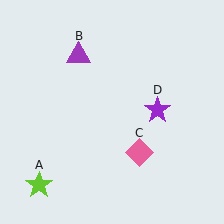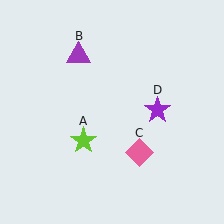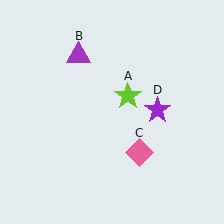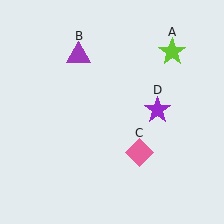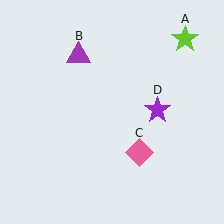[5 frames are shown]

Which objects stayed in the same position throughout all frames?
Purple triangle (object B) and pink diamond (object C) and purple star (object D) remained stationary.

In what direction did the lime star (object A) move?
The lime star (object A) moved up and to the right.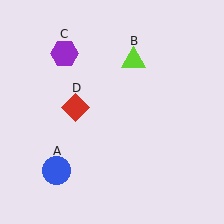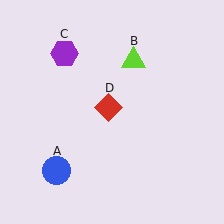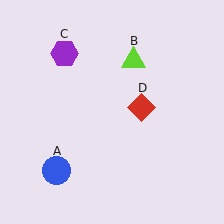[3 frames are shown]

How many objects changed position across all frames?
1 object changed position: red diamond (object D).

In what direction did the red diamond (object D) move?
The red diamond (object D) moved right.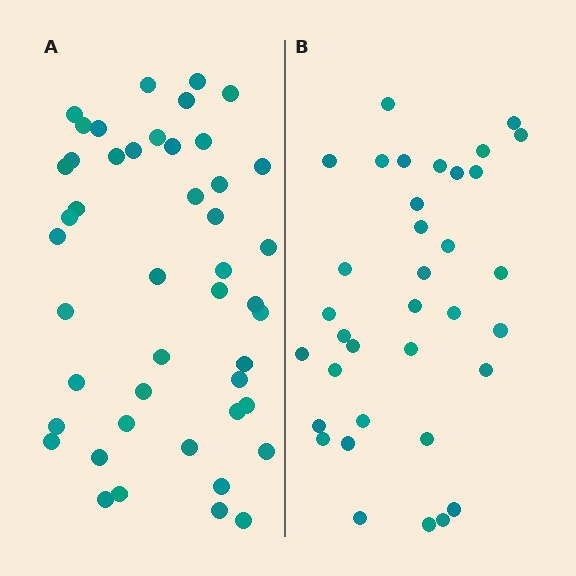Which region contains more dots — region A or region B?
Region A (the left region) has more dots.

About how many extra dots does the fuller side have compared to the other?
Region A has roughly 12 or so more dots than region B.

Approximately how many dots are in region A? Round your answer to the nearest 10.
About 50 dots. (The exact count is 46, which rounds to 50.)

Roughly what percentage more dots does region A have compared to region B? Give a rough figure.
About 30% more.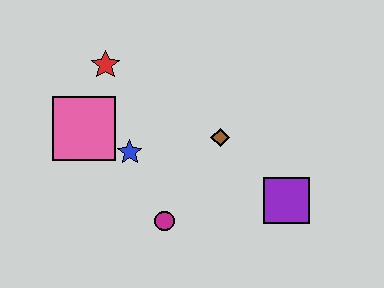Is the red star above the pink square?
Yes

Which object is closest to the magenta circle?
The blue star is closest to the magenta circle.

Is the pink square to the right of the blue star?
No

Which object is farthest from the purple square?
The red star is farthest from the purple square.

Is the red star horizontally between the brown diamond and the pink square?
Yes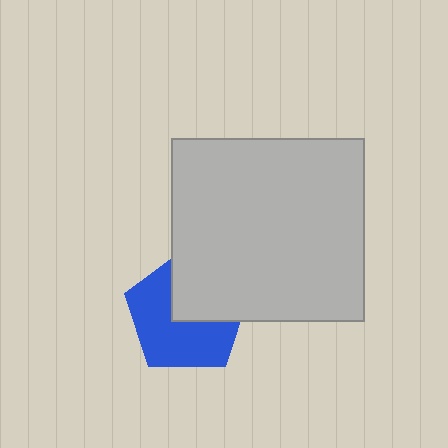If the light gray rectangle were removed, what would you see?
You would see the complete blue pentagon.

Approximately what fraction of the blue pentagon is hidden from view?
Roughly 40% of the blue pentagon is hidden behind the light gray rectangle.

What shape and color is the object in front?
The object in front is a light gray rectangle.